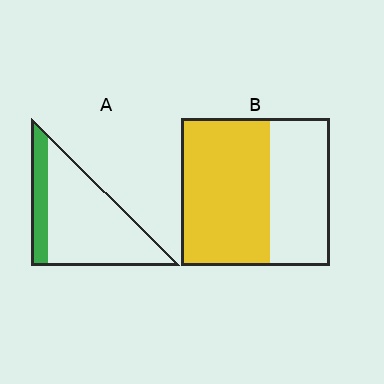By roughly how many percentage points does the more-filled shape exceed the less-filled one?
By roughly 40 percentage points (B over A).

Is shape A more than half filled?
No.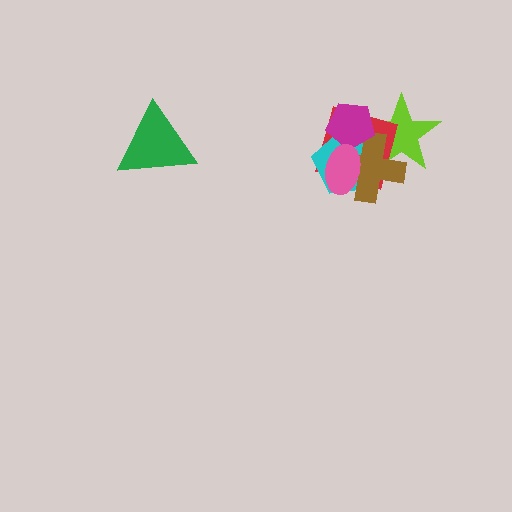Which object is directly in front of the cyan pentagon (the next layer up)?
The brown cross is directly in front of the cyan pentagon.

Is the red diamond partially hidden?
Yes, it is partially covered by another shape.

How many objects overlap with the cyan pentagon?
5 objects overlap with the cyan pentagon.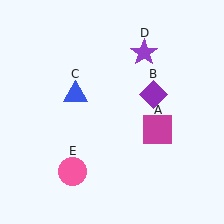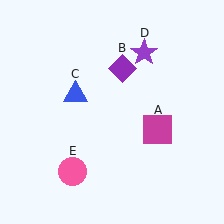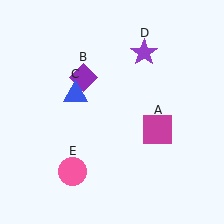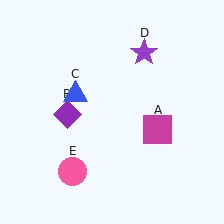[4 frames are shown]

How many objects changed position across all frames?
1 object changed position: purple diamond (object B).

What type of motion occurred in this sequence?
The purple diamond (object B) rotated counterclockwise around the center of the scene.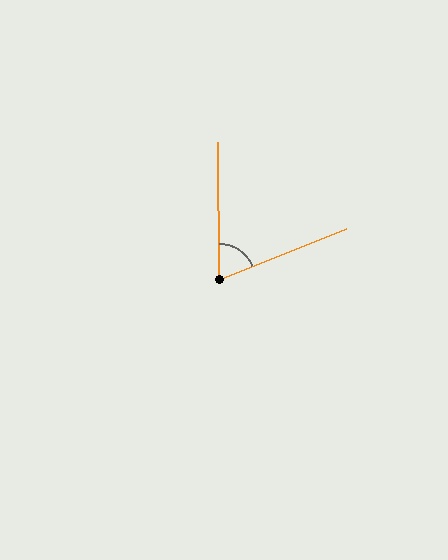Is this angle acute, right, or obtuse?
It is acute.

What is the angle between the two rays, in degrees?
Approximately 68 degrees.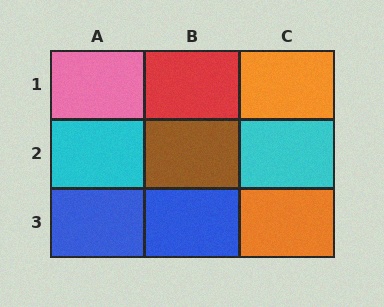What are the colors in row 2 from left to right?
Cyan, brown, cyan.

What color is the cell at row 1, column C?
Orange.